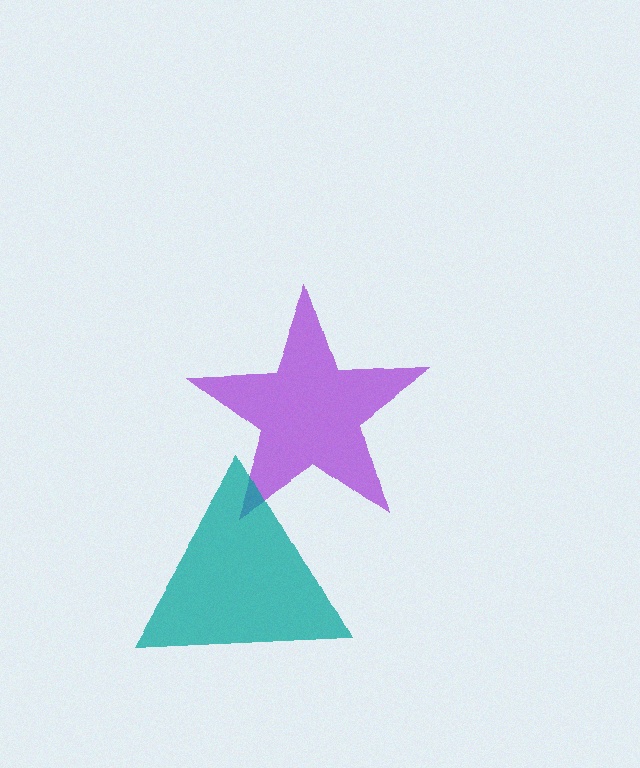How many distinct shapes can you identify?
There are 2 distinct shapes: a purple star, a teal triangle.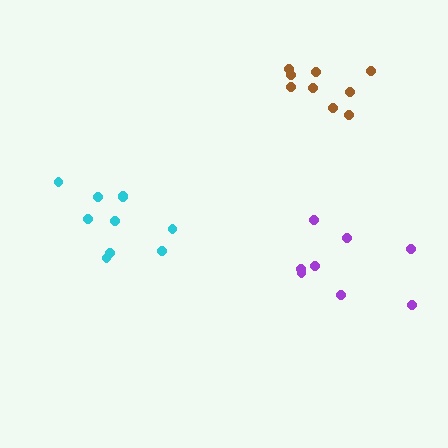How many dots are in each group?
Group 1: 8 dots, Group 2: 10 dots, Group 3: 9 dots (27 total).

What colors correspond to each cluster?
The clusters are colored: purple, cyan, brown.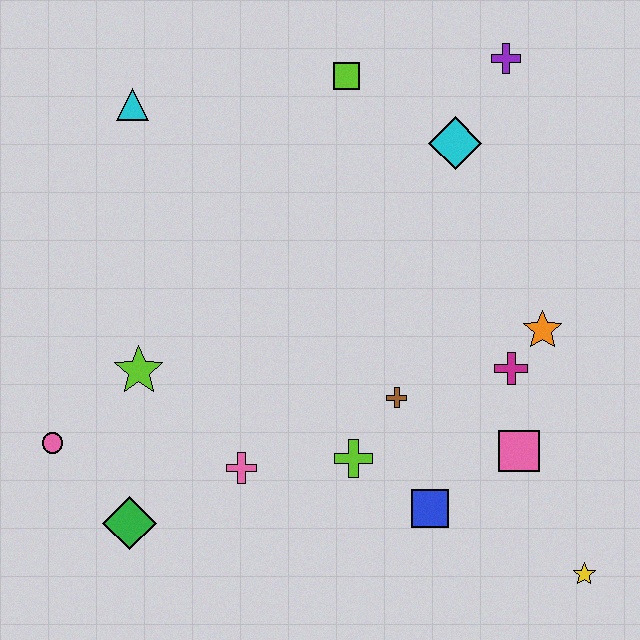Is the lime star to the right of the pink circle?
Yes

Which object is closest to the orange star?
The magenta cross is closest to the orange star.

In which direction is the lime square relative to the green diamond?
The lime square is above the green diamond.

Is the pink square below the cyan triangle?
Yes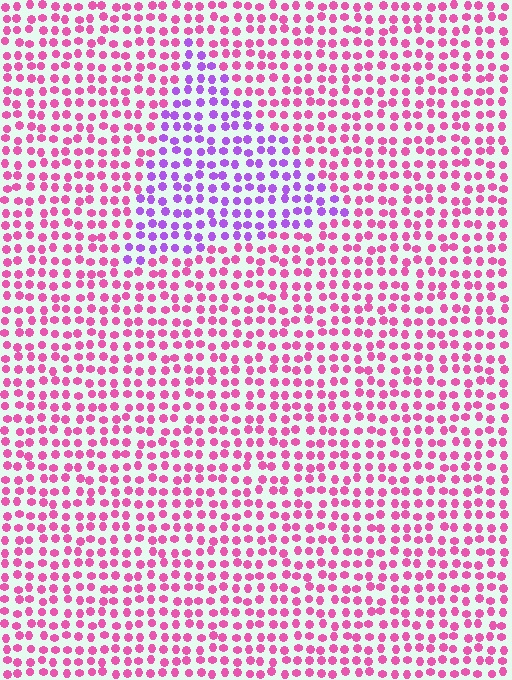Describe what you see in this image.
The image is filled with small pink elements in a uniform arrangement. A triangle-shaped region is visible where the elements are tinted to a slightly different hue, forming a subtle color boundary.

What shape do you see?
I see a triangle.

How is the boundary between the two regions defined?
The boundary is defined purely by a slight shift in hue (about 47 degrees). Spacing, size, and orientation are identical on both sides.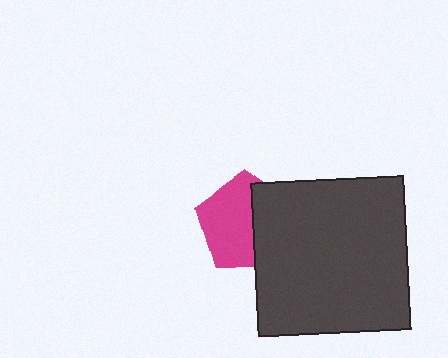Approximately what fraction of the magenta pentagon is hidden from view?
Roughly 42% of the magenta pentagon is hidden behind the dark gray square.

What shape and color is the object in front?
The object in front is a dark gray square.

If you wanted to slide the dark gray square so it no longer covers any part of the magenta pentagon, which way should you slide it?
Slide it right — that is the most direct way to separate the two shapes.